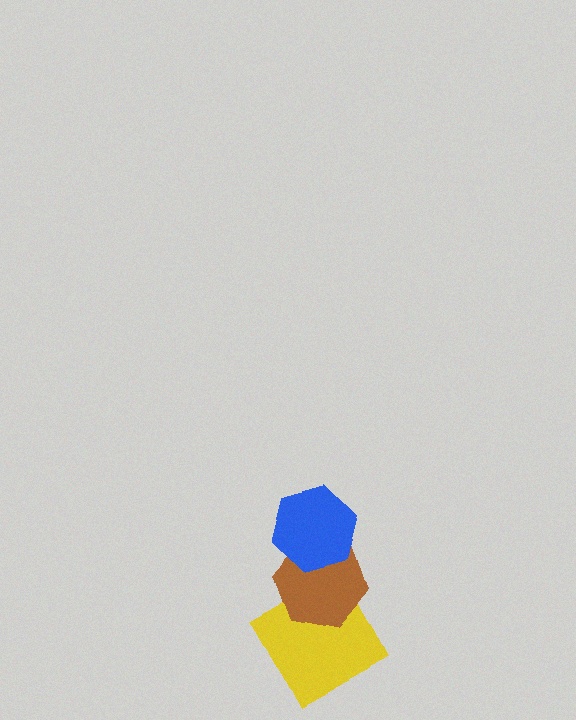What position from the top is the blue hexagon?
The blue hexagon is 1st from the top.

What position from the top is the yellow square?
The yellow square is 3rd from the top.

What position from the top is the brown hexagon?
The brown hexagon is 2nd from the top.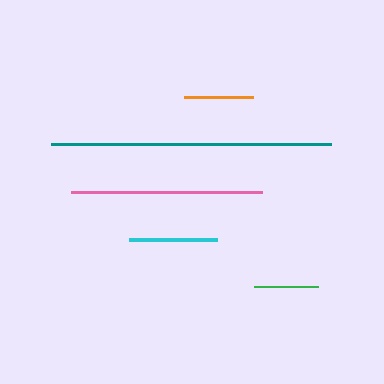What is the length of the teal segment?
The teal segment is approximately 280 pixels long.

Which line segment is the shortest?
The green line is the shortest at approximately 64 pixels.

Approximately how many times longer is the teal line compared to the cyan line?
The teal line is approximately 3.2 times the length of the cyan line.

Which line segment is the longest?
The teal line is the longest at approximately 280 pixels.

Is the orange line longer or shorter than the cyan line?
The cyan line is longer than the orange line.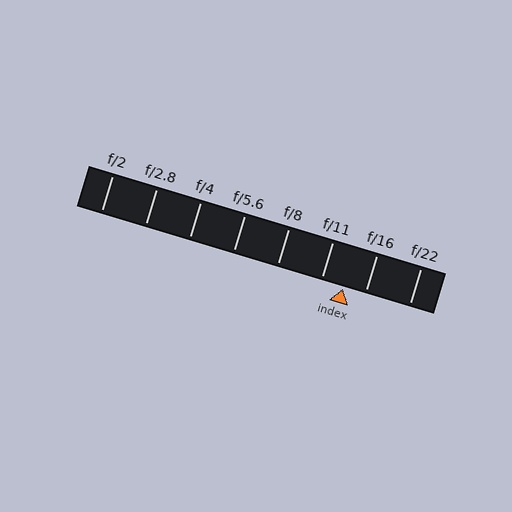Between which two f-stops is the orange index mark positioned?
The index mark is between f/11 and f/16.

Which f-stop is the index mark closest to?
The index mark is closest to f/16.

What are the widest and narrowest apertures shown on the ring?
The widest aperture shown is f/2 and the narrowest is f/22.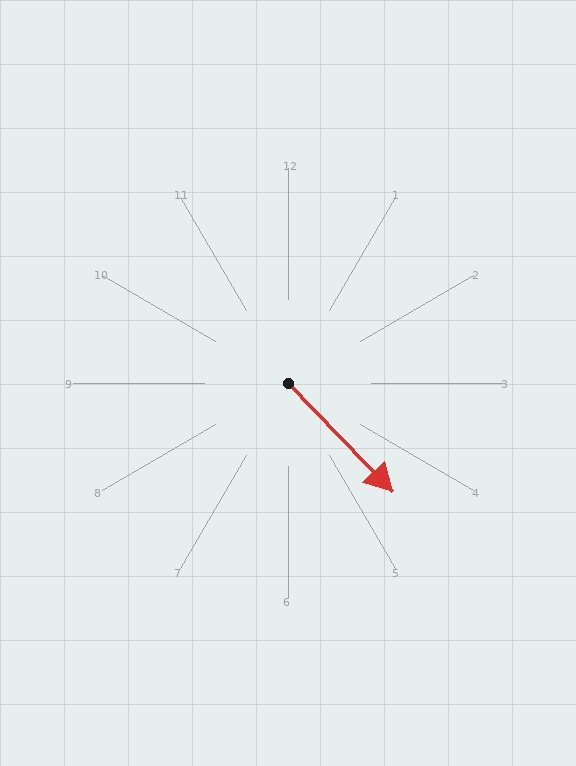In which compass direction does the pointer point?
Southeast.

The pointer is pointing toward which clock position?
Roughly 5 o'clock.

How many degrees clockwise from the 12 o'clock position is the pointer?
Approximately 136 degrees.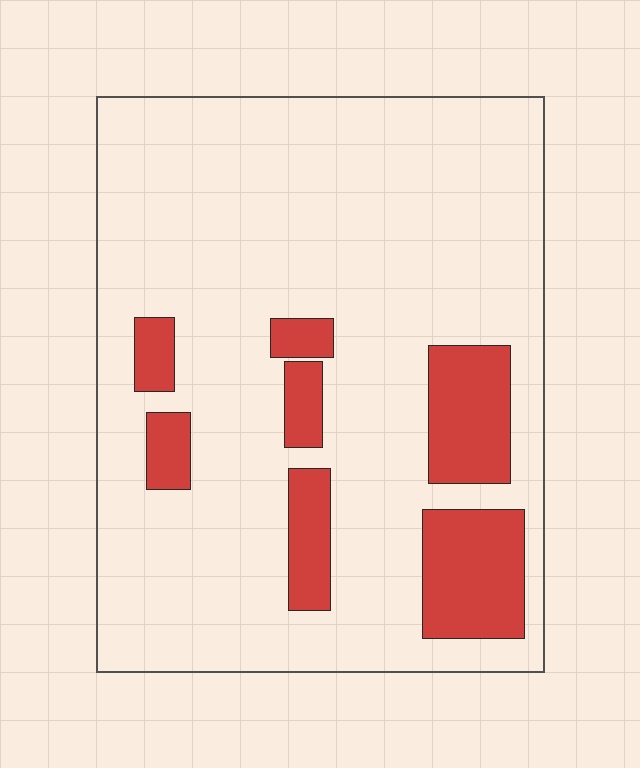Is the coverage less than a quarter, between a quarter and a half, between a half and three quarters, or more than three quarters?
Less than a quarter.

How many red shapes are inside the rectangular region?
7.